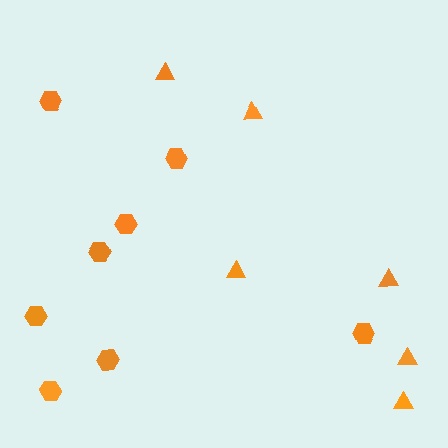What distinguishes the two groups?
There are 2 groups: one group of hexagons (8) and one group of triangles (6).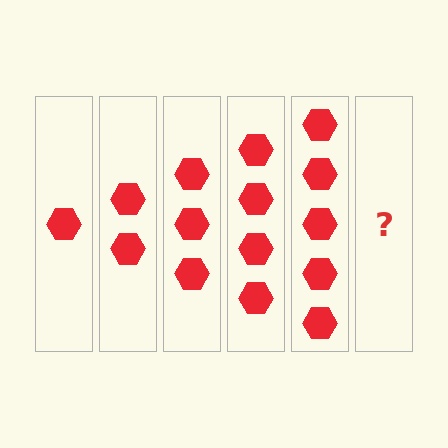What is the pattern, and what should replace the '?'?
The pattern is that each step adds one more hexagon. The '?' should be 6 hexagons.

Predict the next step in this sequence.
The next step is 6 hexagons.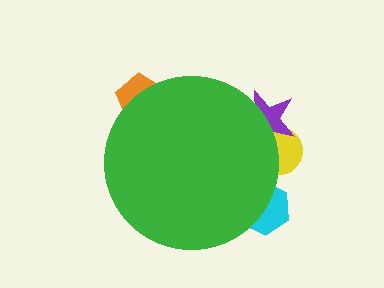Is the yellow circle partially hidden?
Yes, the yellow circle is partially hidden behind the green circle.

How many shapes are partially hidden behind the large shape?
4 shapes are partially hidden.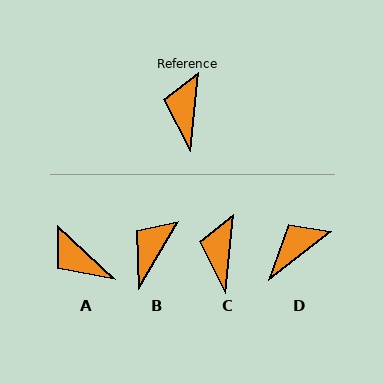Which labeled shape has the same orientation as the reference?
C.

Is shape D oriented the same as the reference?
No, it is off by about 46 degrees.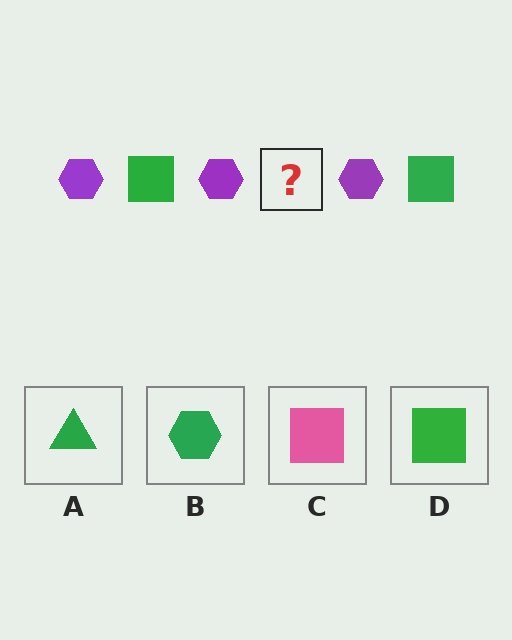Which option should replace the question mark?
Option D.